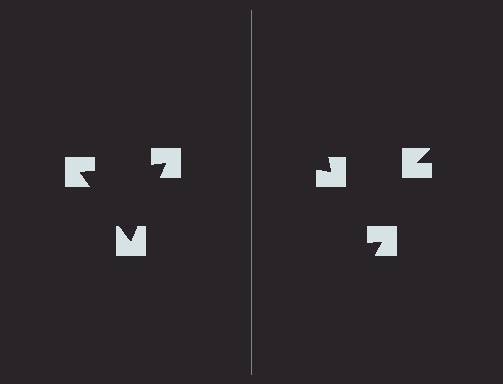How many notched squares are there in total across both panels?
6 — 3 on each side.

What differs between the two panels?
The notched squares are positioned identically on both sides; only the wedge orientations differ. On the left they align to a triangle; on the right they are misaligned.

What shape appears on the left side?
An illusory triangle.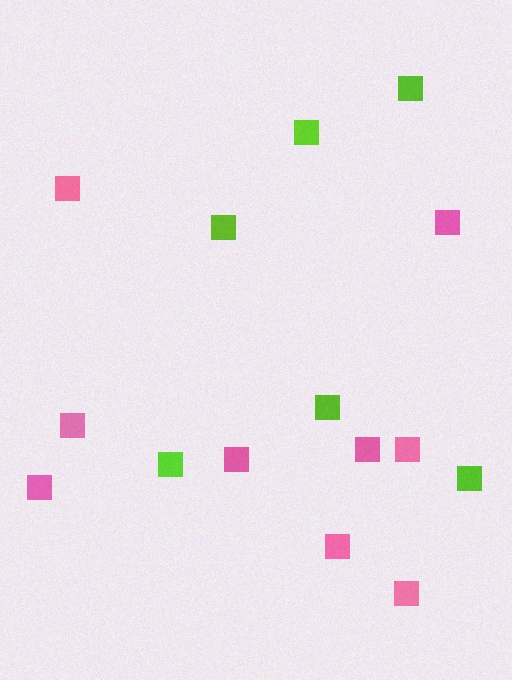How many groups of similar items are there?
There are 2 groups: one group of pink squares (9) and one group of lime squares (6).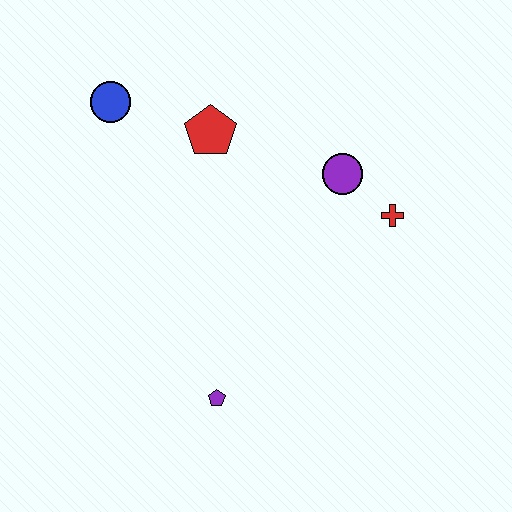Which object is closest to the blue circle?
The red pentagon is closest to the blue circle.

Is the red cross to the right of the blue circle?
Yes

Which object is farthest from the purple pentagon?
The blue circle is farthest from the purple pentagon.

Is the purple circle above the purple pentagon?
Yes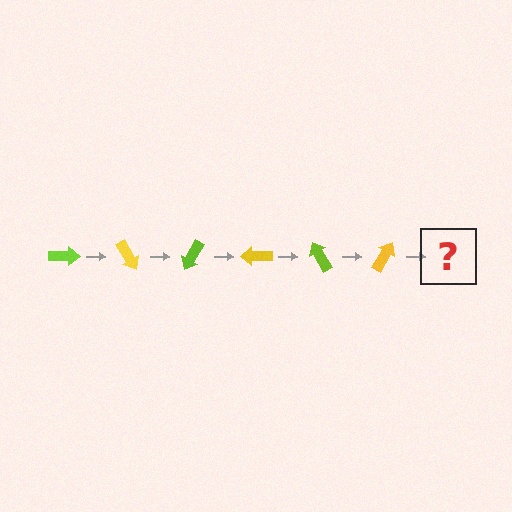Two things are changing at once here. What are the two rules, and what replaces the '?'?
The two rules are that it rotates 60 degrees each step and the color cycles through lime and yellow. The '?' should be a lime arrow, rotated 360 degrees from the start.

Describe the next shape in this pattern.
It should be a lime arrow, rotated 360 degrees from the start.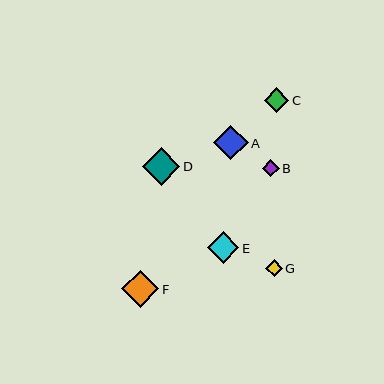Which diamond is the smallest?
Diamond G is the smallest with a size of approximately 16 pixels.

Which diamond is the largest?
Diamond D is the largest with a size of approximately 37 pixels.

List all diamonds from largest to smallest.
From largest to smallest: D, F, A, E, C, B, G.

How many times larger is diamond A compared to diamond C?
Diamond A is approximately 1.4 times the size of diamond C.